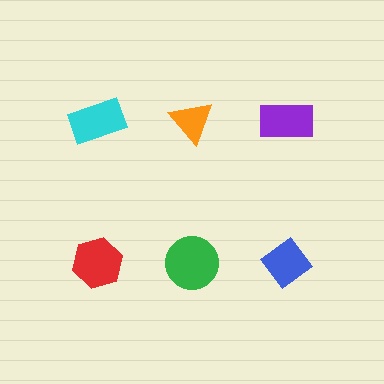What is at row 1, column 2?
An orange triangle.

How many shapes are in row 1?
3 shapes.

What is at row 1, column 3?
A purple rectangle.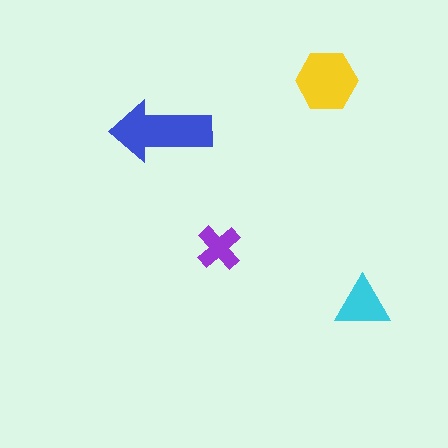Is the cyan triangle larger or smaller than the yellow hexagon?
Smaller.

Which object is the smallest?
The purple cross.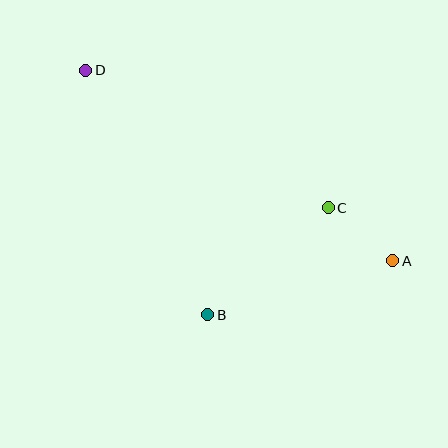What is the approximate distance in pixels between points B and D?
The distance between B and D is approximately 273 pixels.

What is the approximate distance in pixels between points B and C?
The distance between B and C is approximately 161 pixels.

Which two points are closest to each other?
Points A and C are closest to each other.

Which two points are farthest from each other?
Points A and D are farthest from each other.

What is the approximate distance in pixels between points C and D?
The distance between C and D is approximately 279 pixels.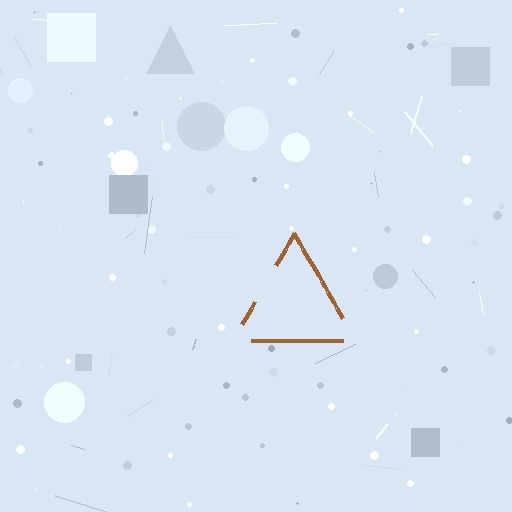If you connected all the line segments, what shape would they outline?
They would outline a triangle.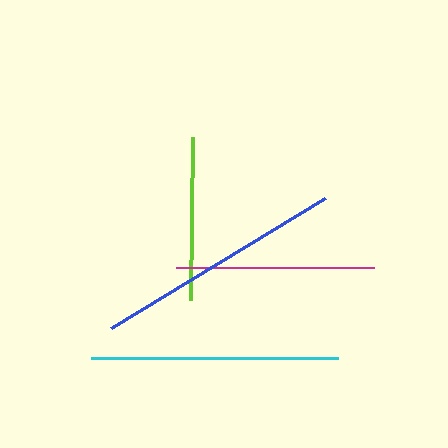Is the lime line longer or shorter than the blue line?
The blue line is longer than the lime line.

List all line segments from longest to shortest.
From longest to shortest: blue, cyan, magenta, lime.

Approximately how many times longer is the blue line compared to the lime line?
The blue line is approximately 1.5 times the length of the lime line.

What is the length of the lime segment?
The lime segment is approximately 163 pixels long.